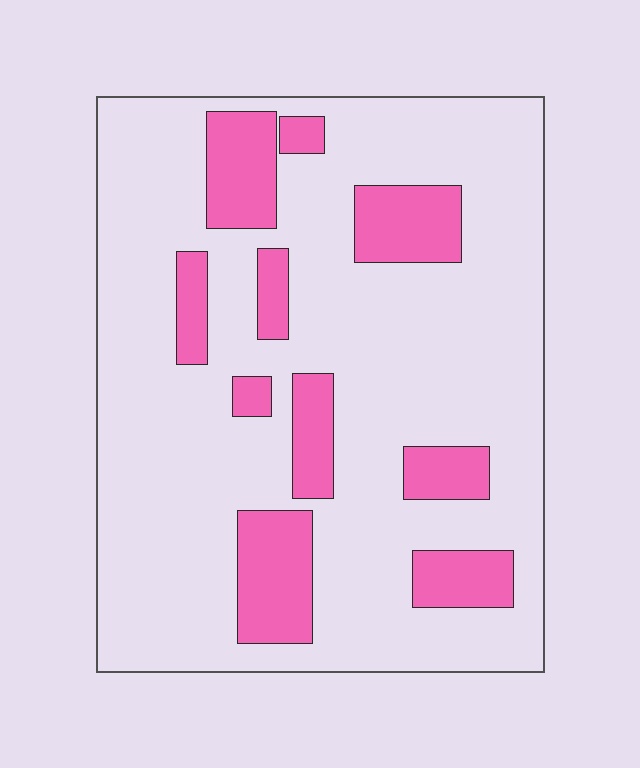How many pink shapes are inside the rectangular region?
10.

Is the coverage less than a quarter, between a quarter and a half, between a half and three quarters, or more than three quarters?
Less than a quarter.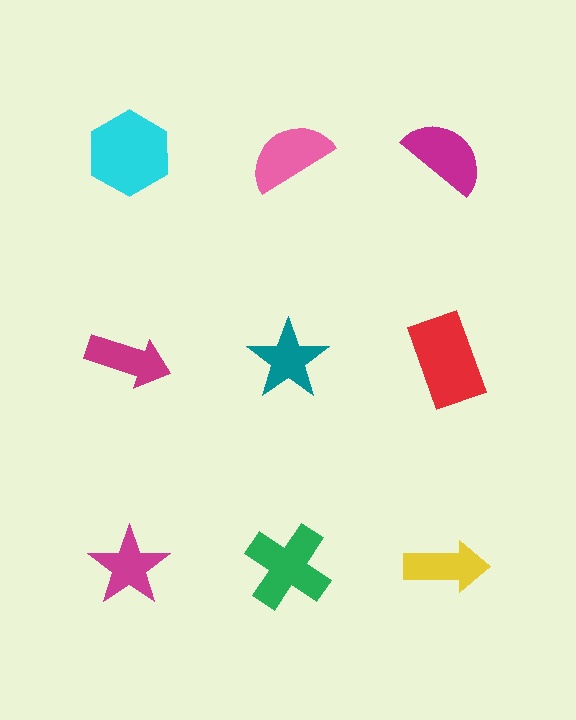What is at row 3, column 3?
A yellow arrow.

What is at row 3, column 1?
A magenta star.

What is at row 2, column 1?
A magenta arrow.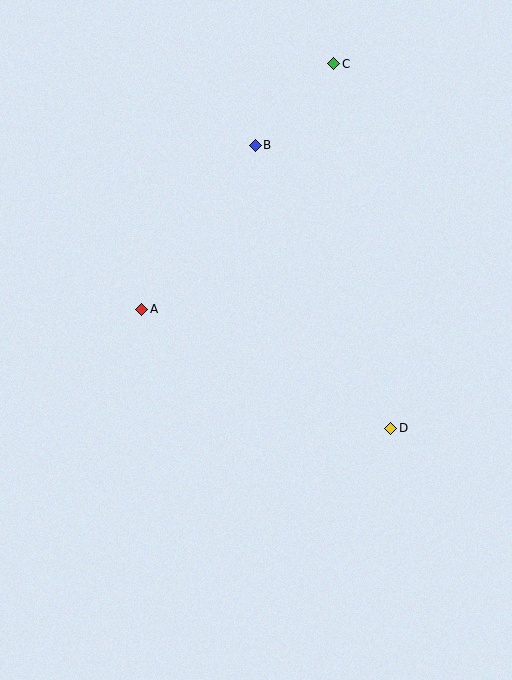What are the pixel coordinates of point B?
Point B is at (255, 145).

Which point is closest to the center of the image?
Point A at (142, 310) is closest to the center.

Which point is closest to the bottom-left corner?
Point A is closest to the bottom-left corner.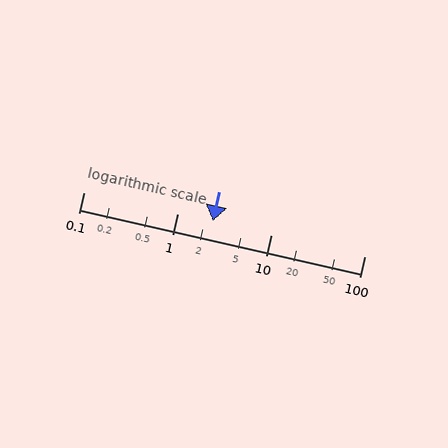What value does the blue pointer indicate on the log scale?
The pointer indicates approximately 2.4.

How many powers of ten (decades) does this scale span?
The scale spans 3 decades, from 0.1 to 100.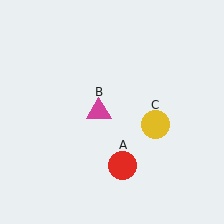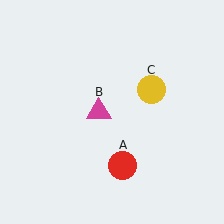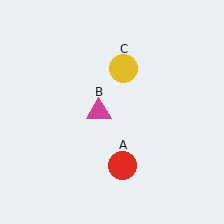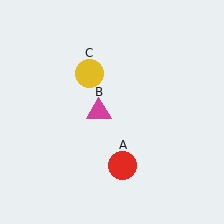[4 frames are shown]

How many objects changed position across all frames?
1 object changed position: yellow circle (object C).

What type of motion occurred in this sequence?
The yellow circle (object C) rotated counterclockwise around the center of the scene.